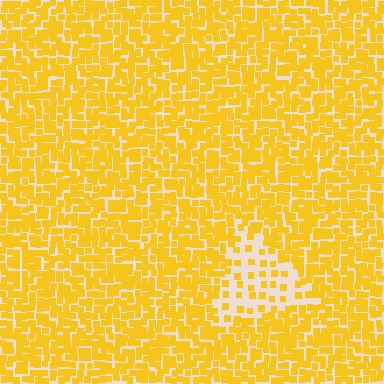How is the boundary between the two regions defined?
The boundary is defined by a change in element density (approximately 2.7x ratio). All elements are the same color, size, and shape.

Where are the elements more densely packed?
The elements are more densely packed outside the triangle boundary.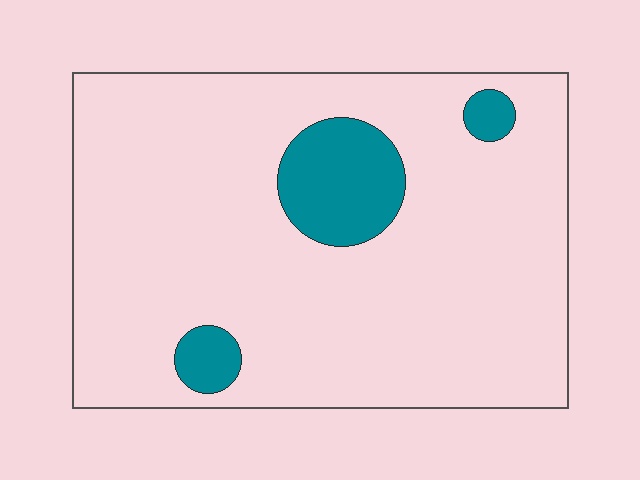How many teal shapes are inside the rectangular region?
3.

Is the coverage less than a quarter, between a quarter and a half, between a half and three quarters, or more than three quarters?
Less than a quarter.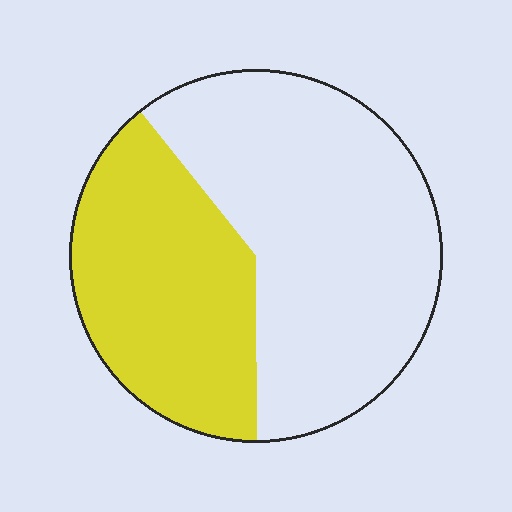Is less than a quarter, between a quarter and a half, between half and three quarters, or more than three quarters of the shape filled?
Between a quarter and a half.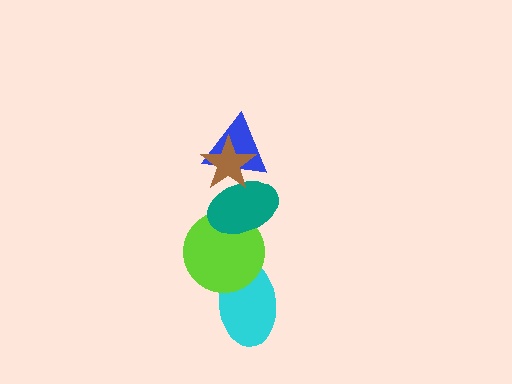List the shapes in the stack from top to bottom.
From top to bottom: the brown star, the blue triangle, the teal ellipse, the lime circle, the cyan ellipse.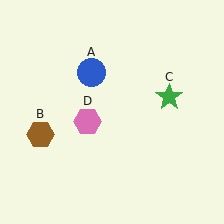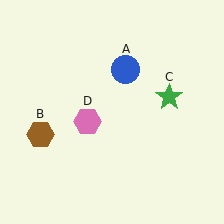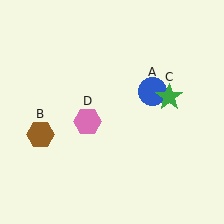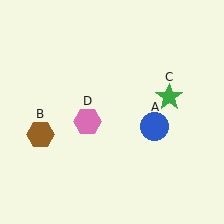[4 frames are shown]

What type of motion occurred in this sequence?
The blue circle (object A) rotated clockwise around the center of the scene.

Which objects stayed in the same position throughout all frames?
Brown hexagon (object B) and green star (object C) and pink hexagon (object D) remained stationary.